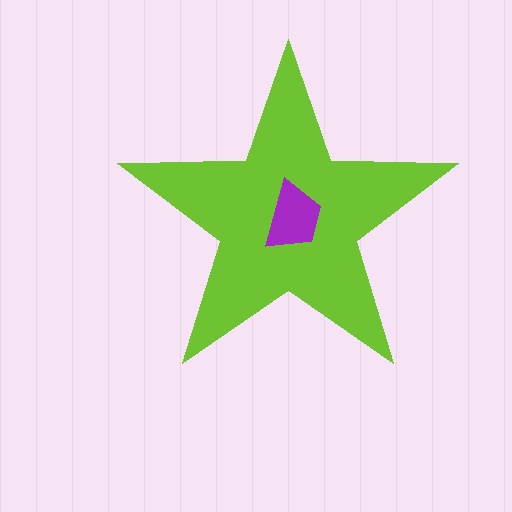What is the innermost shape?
The purple trapezoid.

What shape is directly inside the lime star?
The purple trapezoid.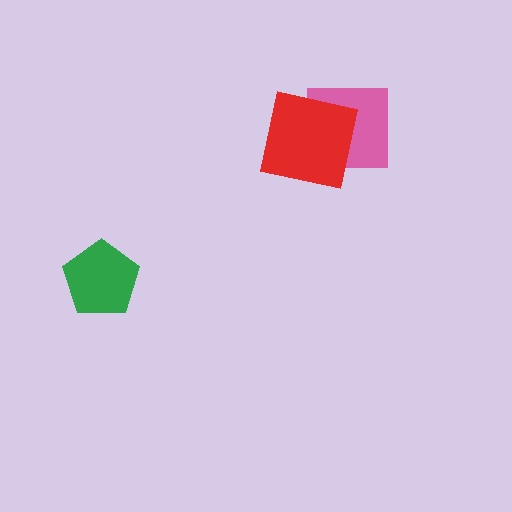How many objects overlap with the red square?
1 object overlaps with the red square.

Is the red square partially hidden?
No, no other shape covers it.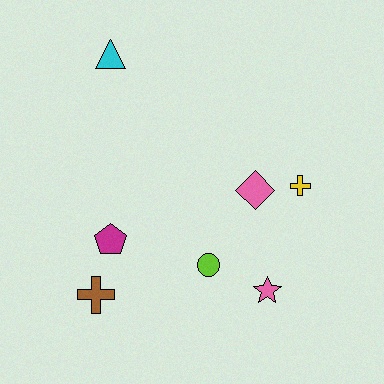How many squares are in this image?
There are no squares.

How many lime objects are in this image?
There is 1 lime object.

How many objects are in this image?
There are 7 objects.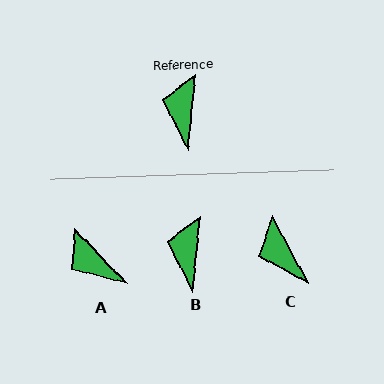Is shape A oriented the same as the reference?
No, it is off by about 49 degrees.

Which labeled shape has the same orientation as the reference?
B.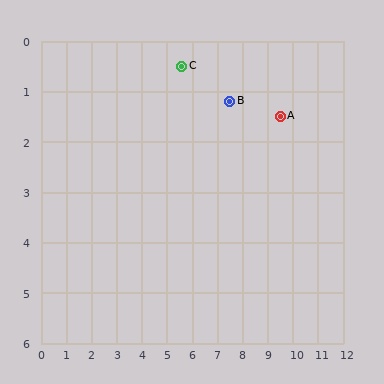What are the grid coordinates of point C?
Point C is at approximately (5.6, 0.5).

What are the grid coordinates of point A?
Point A is at approximately (9.5, 1.5).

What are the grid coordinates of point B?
Point B is at approximately (7.5, 1.2).